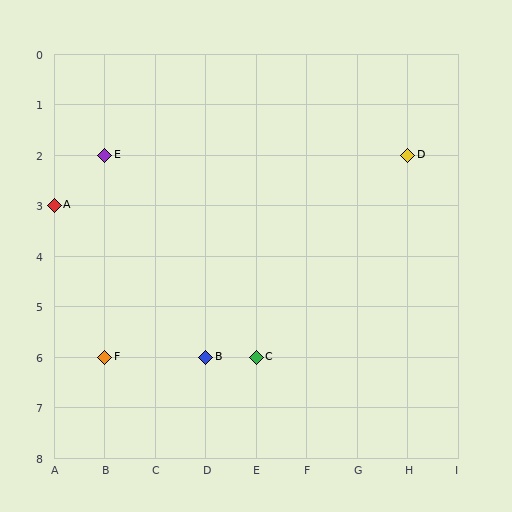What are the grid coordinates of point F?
Point F is at grid coordinates (B, 6).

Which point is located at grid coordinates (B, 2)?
Point E is at (B, 2).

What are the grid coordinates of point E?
Point E is at grid coordinates (B, 2).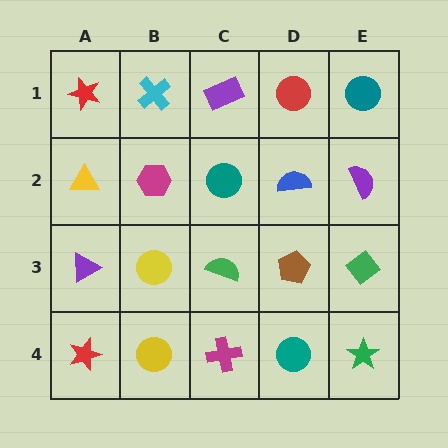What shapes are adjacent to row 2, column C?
A purple rectangle (row 1, column C), a green semicircle (row 3, column C), a magenta hexagon (row 2, column B), a blue semicircle (row 2, column D).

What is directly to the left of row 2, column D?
A teal circle.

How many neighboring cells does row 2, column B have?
4.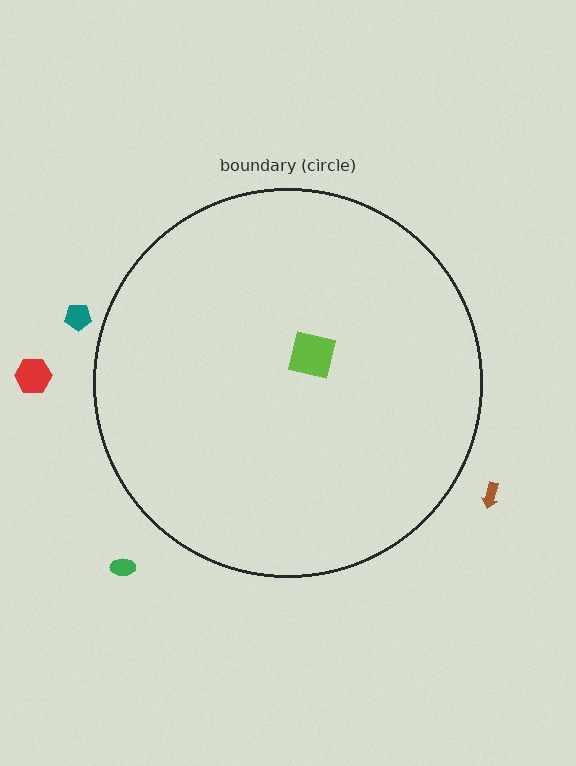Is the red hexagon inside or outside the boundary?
Outside.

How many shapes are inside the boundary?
1 inside, 4 outside.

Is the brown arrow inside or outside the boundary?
Outside.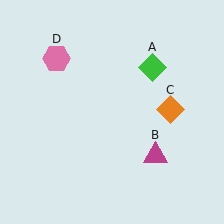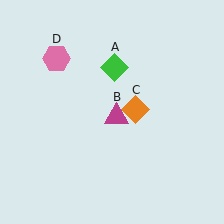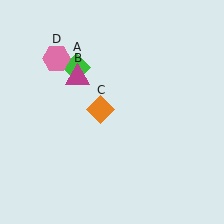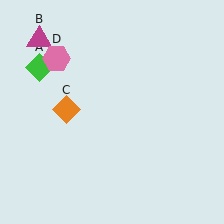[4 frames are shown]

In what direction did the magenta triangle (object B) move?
The magenta triangle (object B) moved up and to the left.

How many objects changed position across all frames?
3 objects changed position: green diamond (object A), magenta triangle (object B), orange diamond (object C).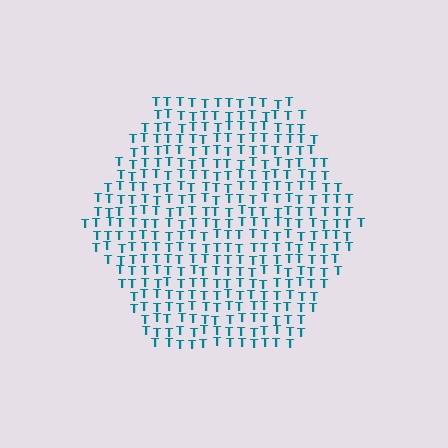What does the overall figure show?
The overall figure shows a hexagon.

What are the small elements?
The small elements are letter T's.